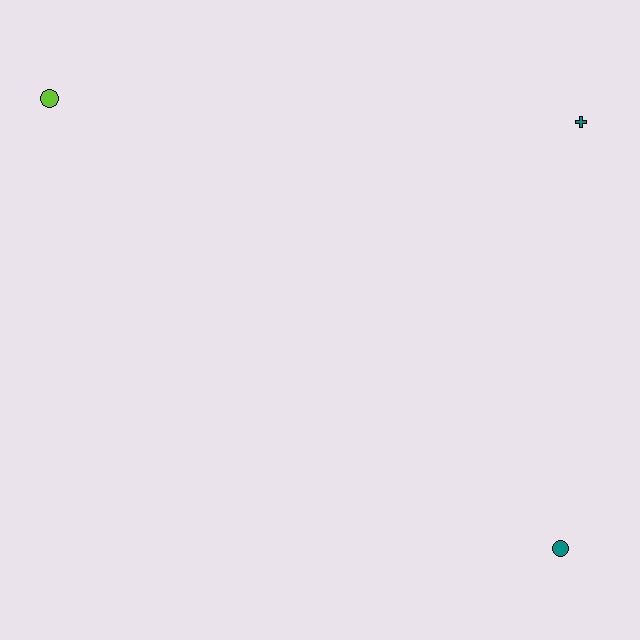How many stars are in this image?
There are no stars.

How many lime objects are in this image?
There is 1 lime object.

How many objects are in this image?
There are 3 objects.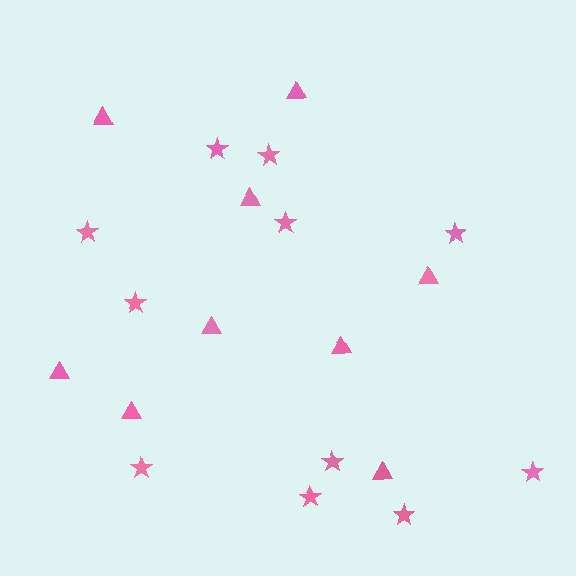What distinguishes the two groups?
There are 2 groups: one group of stars (11) and one group of triangles (9).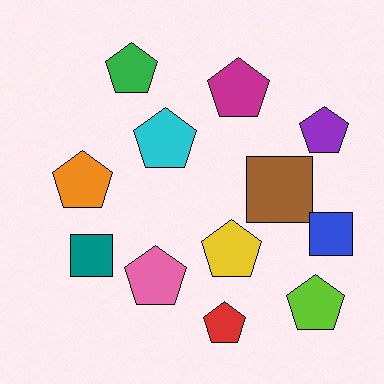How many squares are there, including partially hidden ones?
There are 3 squares.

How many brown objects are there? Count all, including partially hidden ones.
There is 1 brown object.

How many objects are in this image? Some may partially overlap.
There are 12 objects.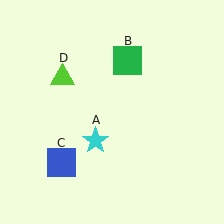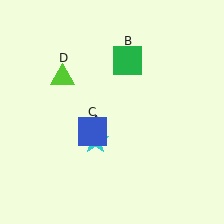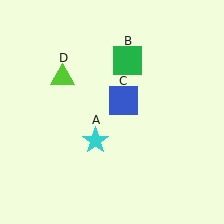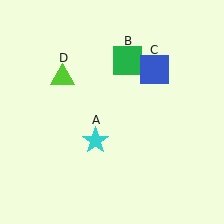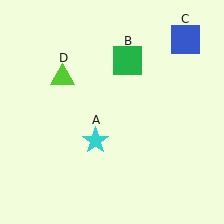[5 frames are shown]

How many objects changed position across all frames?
1 object changed position: blue square (object C).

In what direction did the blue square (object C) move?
The blue square (object C) moved up and to the right.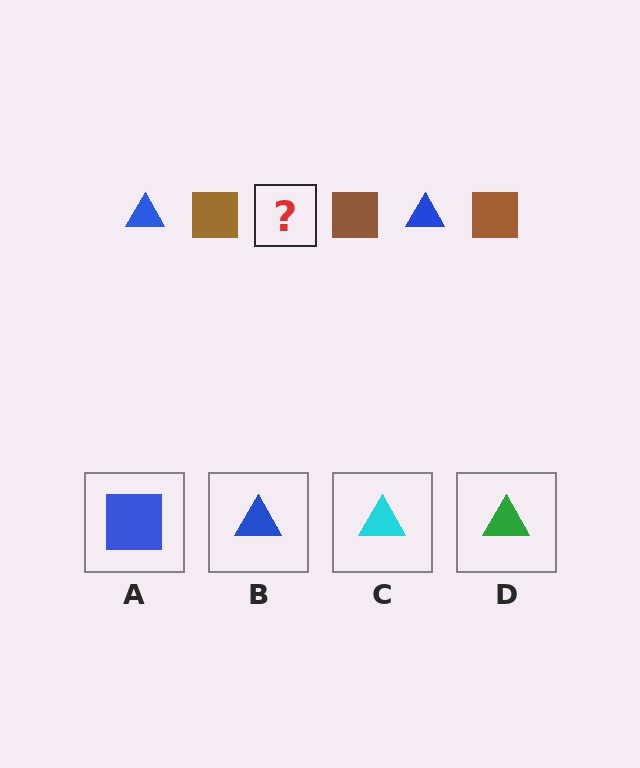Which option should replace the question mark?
Option B.